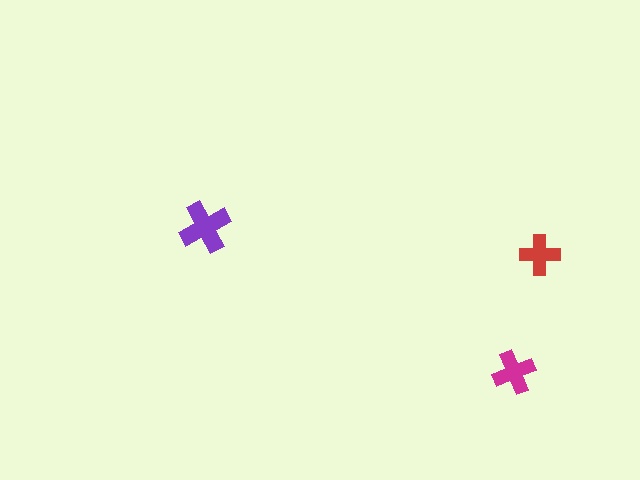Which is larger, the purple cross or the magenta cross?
The purple one.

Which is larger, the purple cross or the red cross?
The purple one.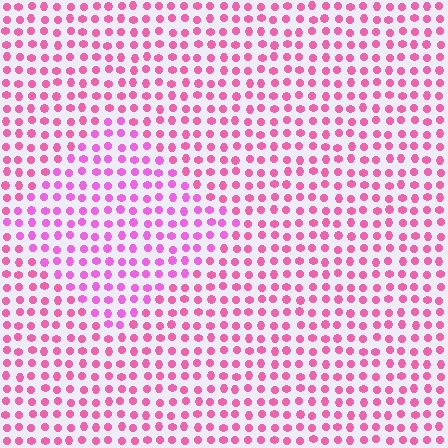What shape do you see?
I see a diamond.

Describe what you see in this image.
The image is filled with small pink elements in a uniform arrangement. A diamond-shaped region is visible where the elements are tinted to a slightly different hue, forming a subtle color boundary.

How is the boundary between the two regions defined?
The boundary is defined purely by a slight shift in hue (about 24 degrees). Spacing, size, and orientation are identical on both sides.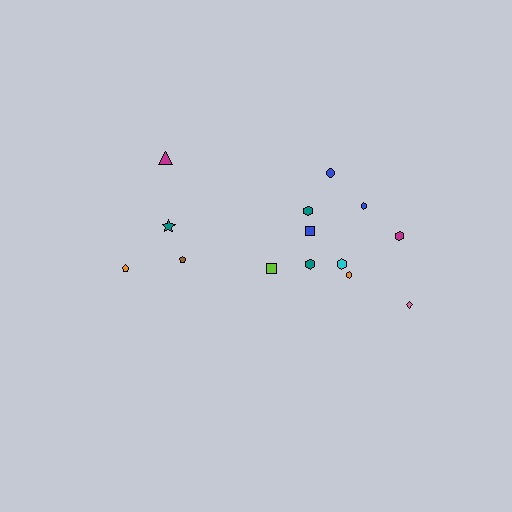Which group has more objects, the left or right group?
The right group.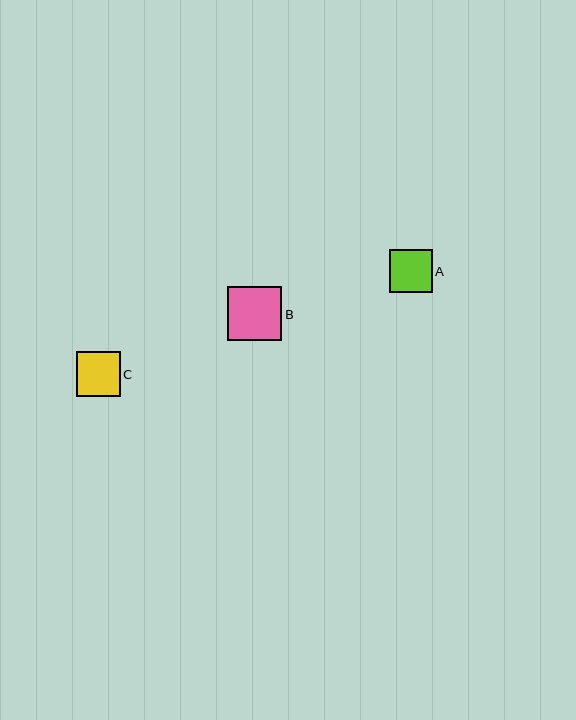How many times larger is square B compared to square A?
Square B is approximately 1.3 times the size of square A.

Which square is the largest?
Square B is the largest with a size of approximately 54 pixels.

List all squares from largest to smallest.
From largest to smallest: B, C, A.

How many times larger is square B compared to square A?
Square B is approximately 1.3 times the size of square A.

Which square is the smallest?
Square A is the smallest with a size of approximately 43 pixels.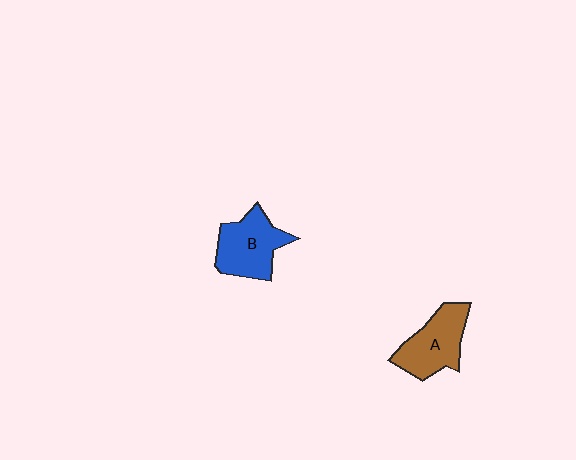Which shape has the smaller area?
Shape A (brown).